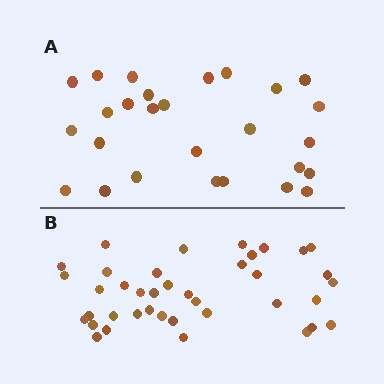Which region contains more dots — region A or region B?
Region B (the bottom region) has more dots.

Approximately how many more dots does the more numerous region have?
Region B has roughly 12 or so more dots than region A.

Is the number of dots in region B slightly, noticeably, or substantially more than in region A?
Region B has noticeably more, but not dramatically so. The ratio is roughly 1.4 to 1.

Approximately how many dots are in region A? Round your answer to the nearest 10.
About 30 dots. (The exact count is 27, which rounds to 30.)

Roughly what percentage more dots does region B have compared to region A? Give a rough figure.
About 45% more.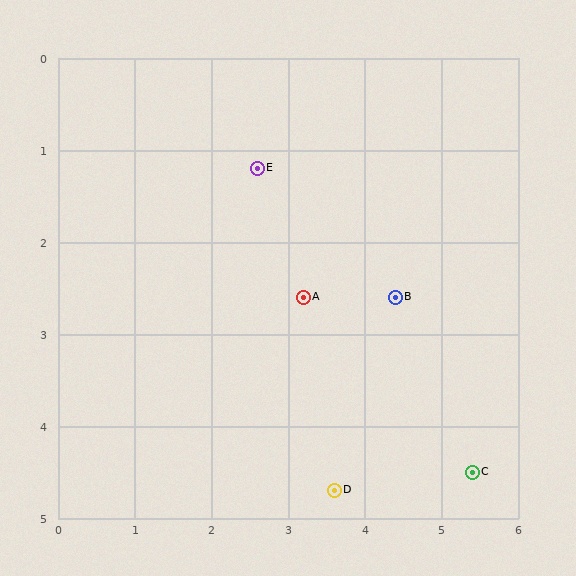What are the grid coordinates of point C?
Point C is at approximately (5.4, 4.5).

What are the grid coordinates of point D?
Point D is at approximately (3.6, 4.7).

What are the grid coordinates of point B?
Point B is at approximately (4.4, 2.6).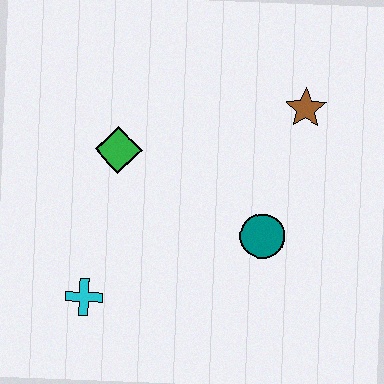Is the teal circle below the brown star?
Yes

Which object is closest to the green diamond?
The cyan cross is closest to the green diamond.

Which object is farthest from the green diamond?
The brown star is farthest from the green diamond.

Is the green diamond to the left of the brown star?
Yes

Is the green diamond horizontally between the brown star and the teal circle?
No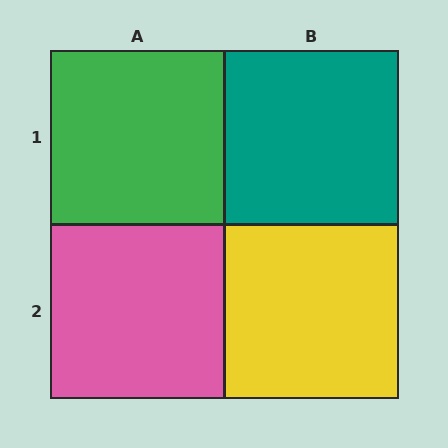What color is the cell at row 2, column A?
Pink.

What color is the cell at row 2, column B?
Yellow.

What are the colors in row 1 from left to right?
Green, teal.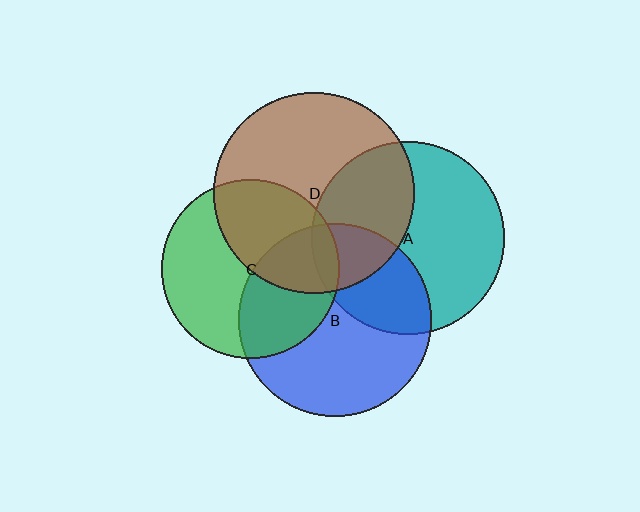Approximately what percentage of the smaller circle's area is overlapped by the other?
Approximately 5%.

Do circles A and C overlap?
Yes.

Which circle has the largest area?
Circle D (brown).